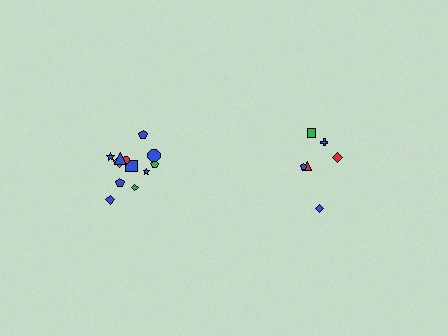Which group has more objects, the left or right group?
The left group.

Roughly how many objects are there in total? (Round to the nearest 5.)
Roughly 20 objects in total.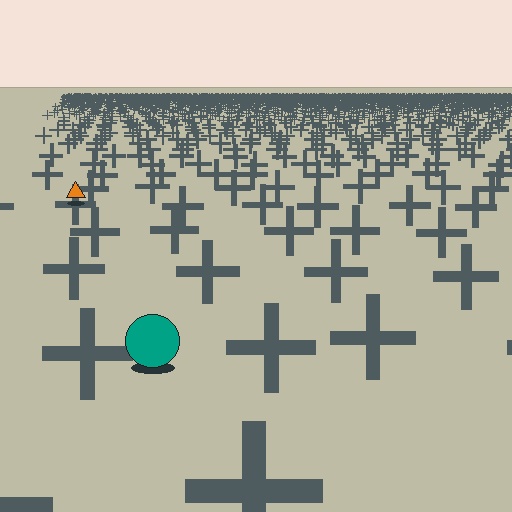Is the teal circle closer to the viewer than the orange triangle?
Yes. The teal circle is closer — you can tell from the texture gradient: the ground texture is coarser near it.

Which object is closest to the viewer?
The teal circle is closest. The texture marks near it are larger and more spread out.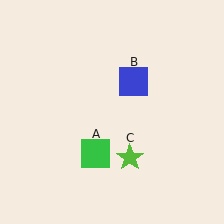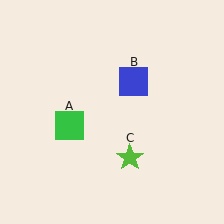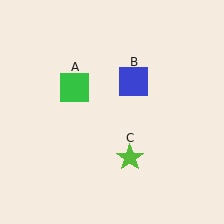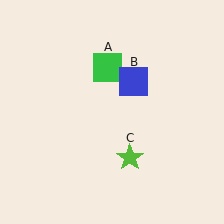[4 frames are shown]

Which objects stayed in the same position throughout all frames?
Blue square (object B) and lime star (object C) remained stationary.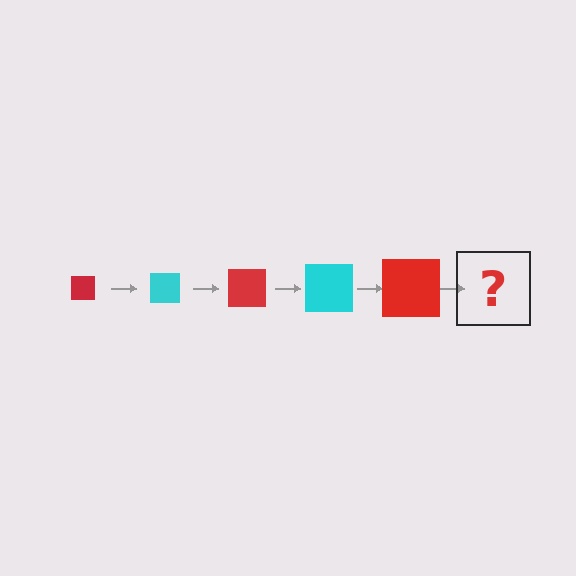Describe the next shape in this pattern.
It should be a cyan square, larger than the previous one.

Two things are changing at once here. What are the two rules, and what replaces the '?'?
The two rules are that the square grows larger each step and the color cycles through red and cyan. The '?' should be a cyan square, larger than the previous one.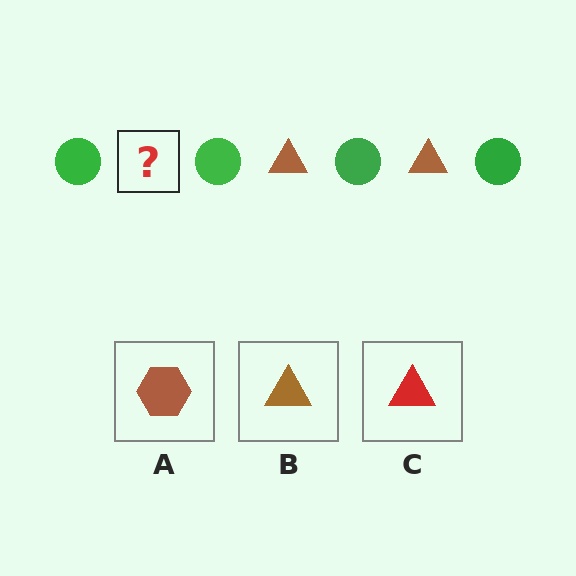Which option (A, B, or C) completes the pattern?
B.